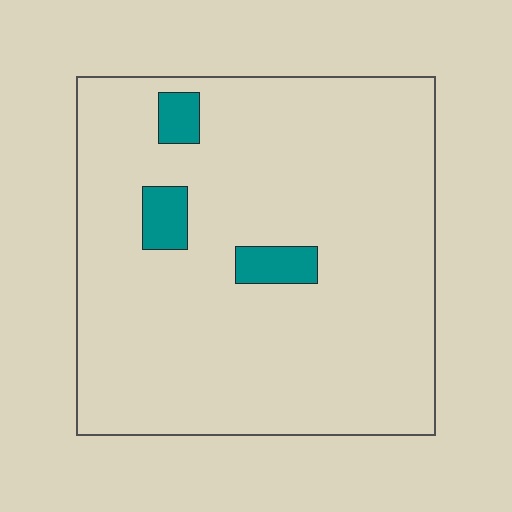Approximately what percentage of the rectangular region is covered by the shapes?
Approximately 5%.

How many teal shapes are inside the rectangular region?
3.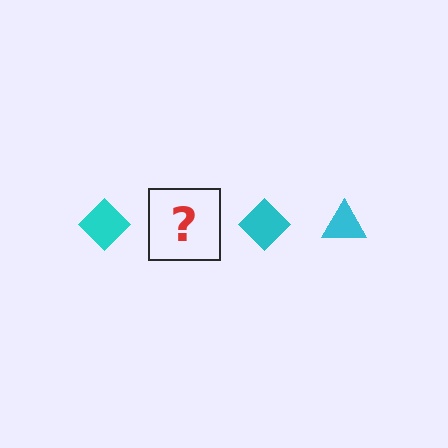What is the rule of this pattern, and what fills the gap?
The rule is that the pattern cycles through diamond, triangle shapes in cyan. The gap should be filled with a cyan triangle.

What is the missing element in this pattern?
The missing element is a cyan triangle.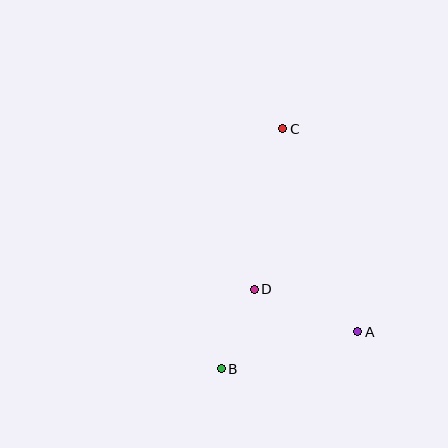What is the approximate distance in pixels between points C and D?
The distance between C and D is approximately 163 pixels.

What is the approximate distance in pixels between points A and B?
The distance between A and B is approximately 141 pixels.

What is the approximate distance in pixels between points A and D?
The distance between A and D is approximately 112 pixels.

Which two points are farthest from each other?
Points B and C are farthest from each other.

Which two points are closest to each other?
Points B and D are closest to each other.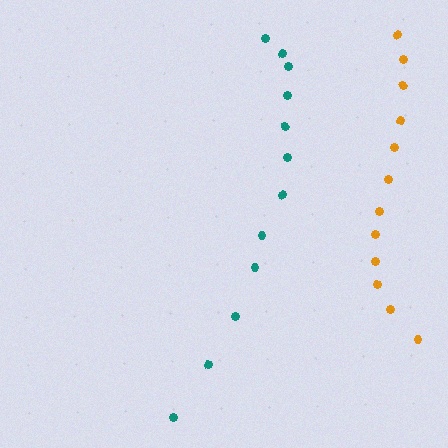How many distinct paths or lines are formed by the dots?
There are 2 distinct paths.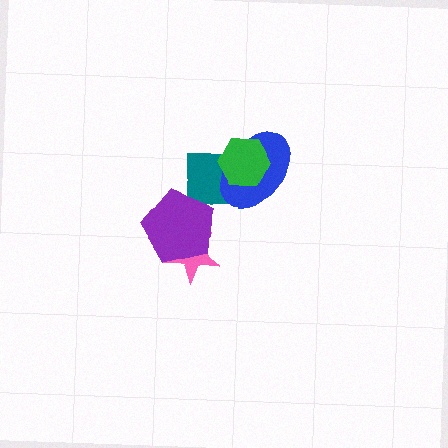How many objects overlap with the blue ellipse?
2 objects overlap with the blue ellipse.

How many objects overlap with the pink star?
1 object overlaps with the pink star.